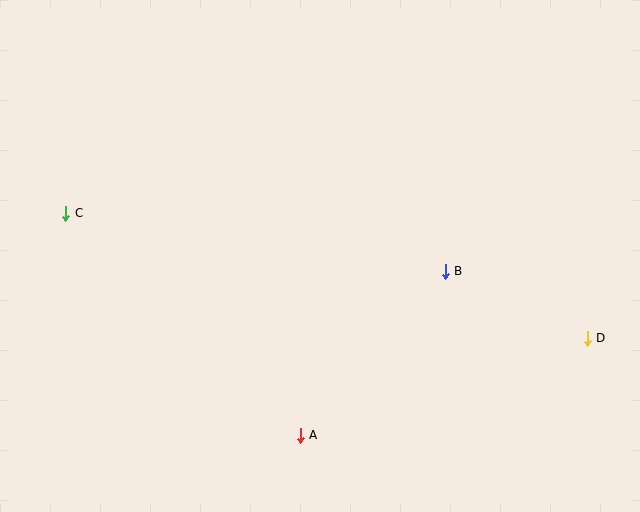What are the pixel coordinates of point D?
Point D is at (587, 338).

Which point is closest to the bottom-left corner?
Point C is closest to the bottom-left corner.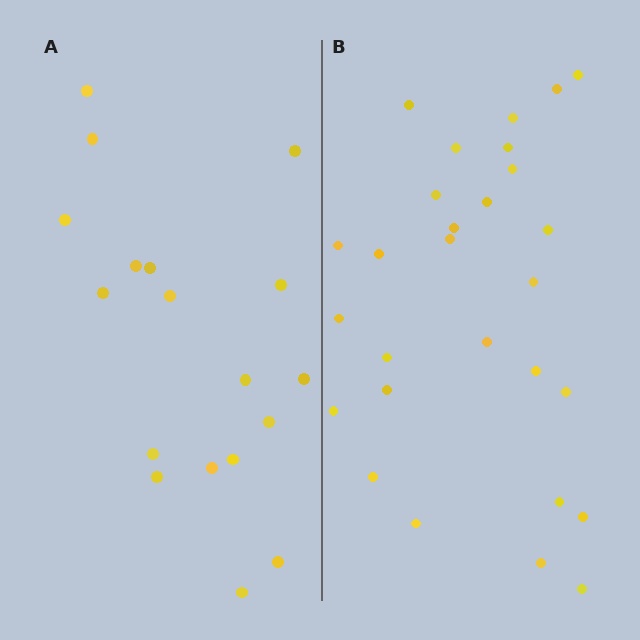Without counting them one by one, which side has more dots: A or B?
Region B (the right region) has more dots.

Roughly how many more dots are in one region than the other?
Region B has roughly 10 or so more dots than region A.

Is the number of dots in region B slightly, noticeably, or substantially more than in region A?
Region B has substantially more. The ratio is roughly 1.6 to 1.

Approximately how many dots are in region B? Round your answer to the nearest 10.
About 30 dots. (The exact count is 28, which rounds to 30.)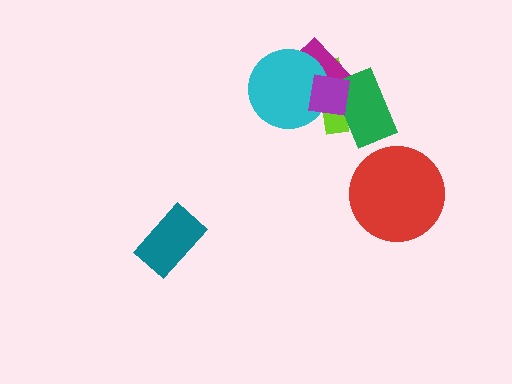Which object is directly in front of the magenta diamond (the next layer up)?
The cyan circle is directly in front of the magenta diamond.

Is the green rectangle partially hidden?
Yes, it is partially covered by another shape.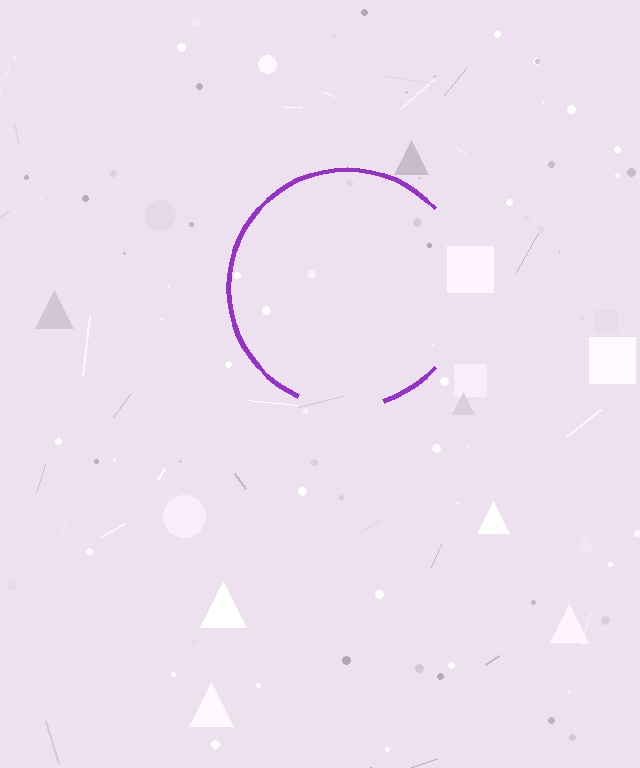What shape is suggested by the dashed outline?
The dashed outline suggests a circle.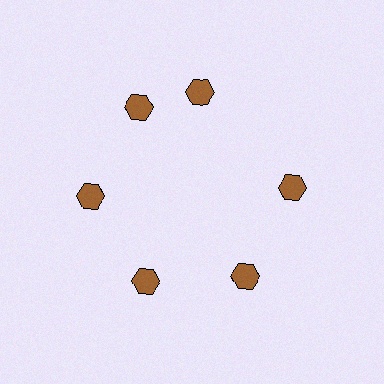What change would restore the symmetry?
The symmetry would be restored by rotating it back into even spacing with its neighbors so that all 6 hexagons sit at equal angles and equal distance from the center.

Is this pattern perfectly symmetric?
No. The 6 brown hexagons are arranged in a ring, but one element near the 1 o'clock position is rotated out of alignment along the ring, breaking the 6-fold rotational symmetry.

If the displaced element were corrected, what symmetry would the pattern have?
It would have 6-fold rotational symmetry — the pattern would map onto itself every 60 degrees.